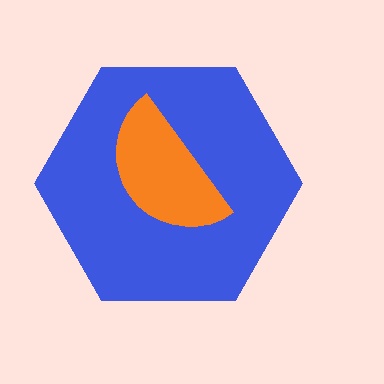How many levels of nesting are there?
2.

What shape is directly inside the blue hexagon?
The orange semicircle.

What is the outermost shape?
The blue hexagon.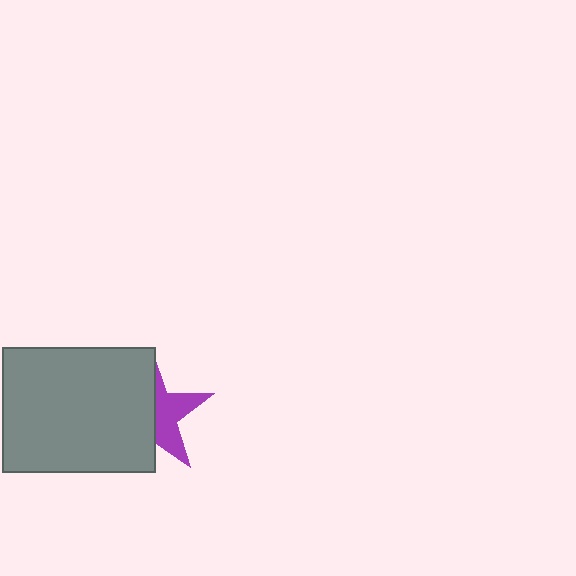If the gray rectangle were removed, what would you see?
You would see the complete purple star.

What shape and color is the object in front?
The object in front is a gray rectangle.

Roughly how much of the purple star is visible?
A small part of it is visible (roughly 43%).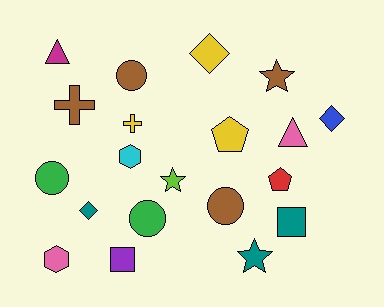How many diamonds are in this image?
There are 3 diamonds.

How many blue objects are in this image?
There is 1 blue object.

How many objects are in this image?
There are 20 objects.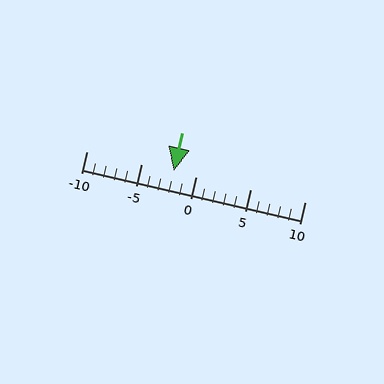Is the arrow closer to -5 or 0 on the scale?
The arrow is closer to 0.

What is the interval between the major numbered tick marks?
The major tick marks are spaced 5 units apart.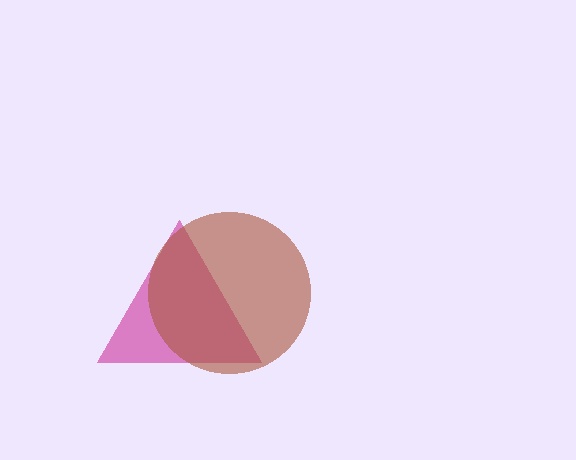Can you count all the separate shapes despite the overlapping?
Yes, there are 2 separate shapes.